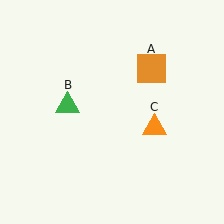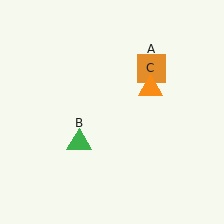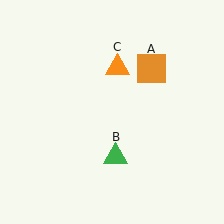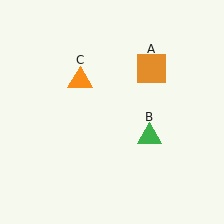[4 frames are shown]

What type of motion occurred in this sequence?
The green triangle (object B), orange triangle (object C) rotated counterclockwise around the center of the scene.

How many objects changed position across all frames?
2 objects changed position: green triangle (object B), orange triangle (object C).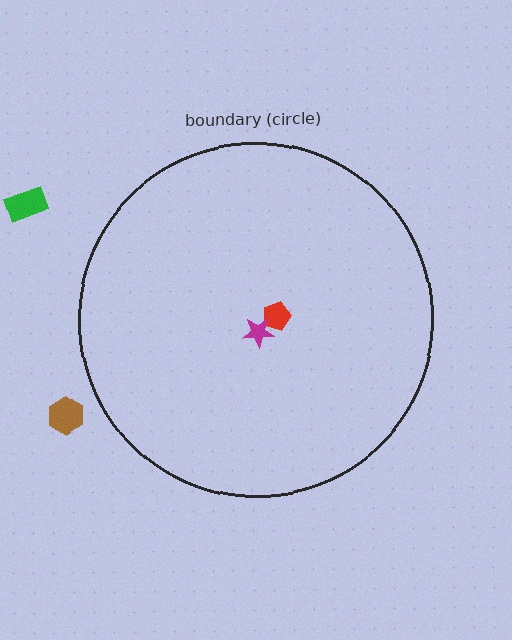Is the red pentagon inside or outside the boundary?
Inside.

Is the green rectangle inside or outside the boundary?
Outside.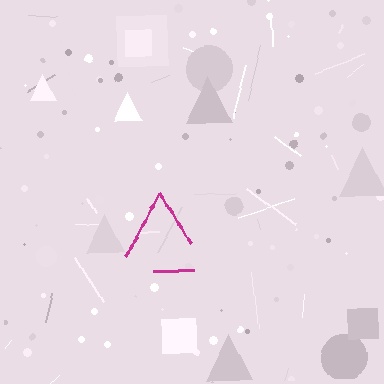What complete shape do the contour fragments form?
The contour fragments form a triangle.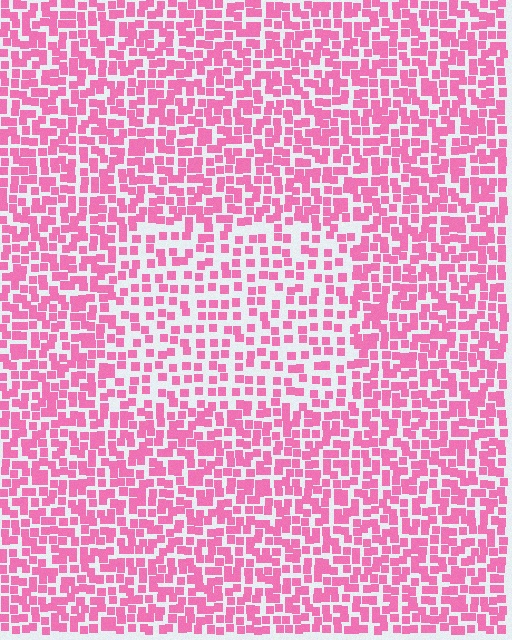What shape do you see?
I see a rectangle.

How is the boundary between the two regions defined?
The boundary is defined by a change in element density (approximately 1.7x ratio). All elements are the same color, size, and shape.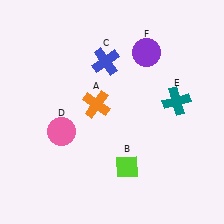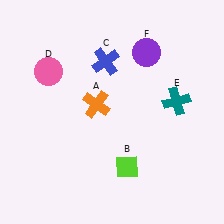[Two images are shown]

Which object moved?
The pink circle (D) moved up.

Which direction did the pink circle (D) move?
The pink circle (D) moved up.